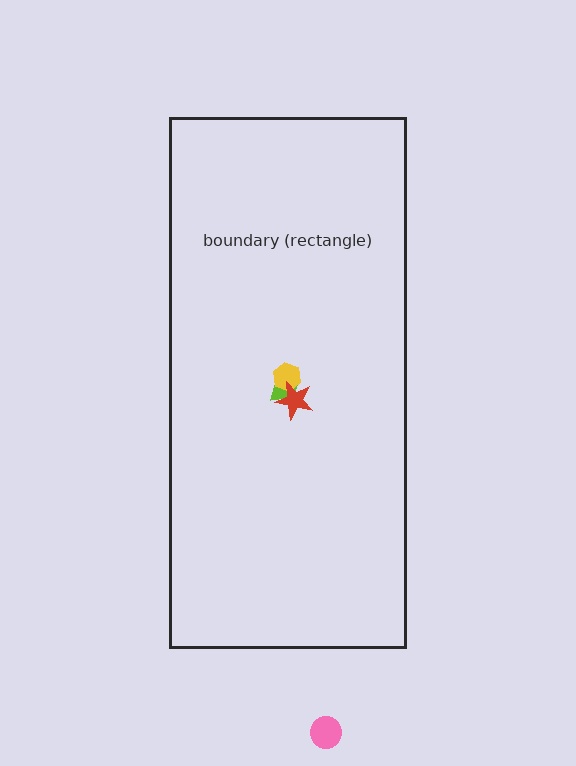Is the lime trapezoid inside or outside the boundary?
Inside.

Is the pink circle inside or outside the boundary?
Outside.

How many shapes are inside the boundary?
3 inside, 1 outside.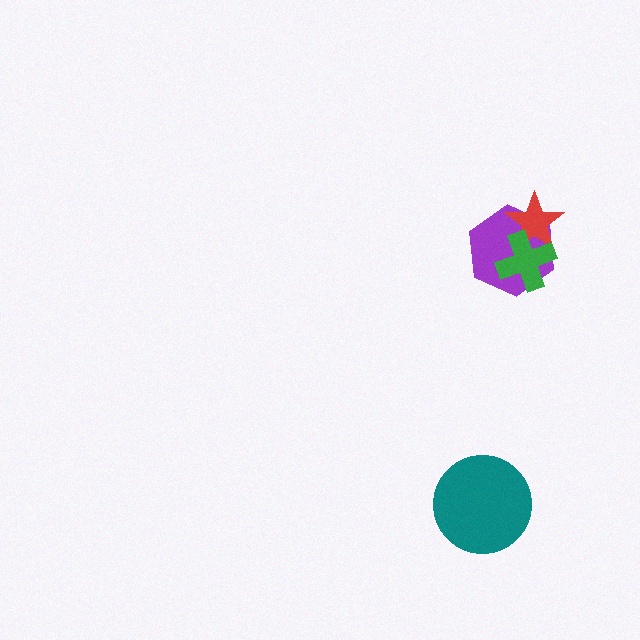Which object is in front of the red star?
The green cross is in front of the red star.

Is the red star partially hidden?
Yes, it is partially covered by another shape.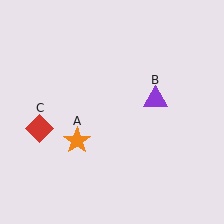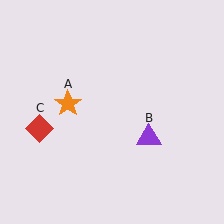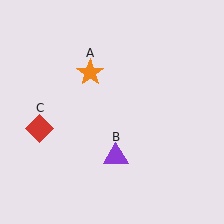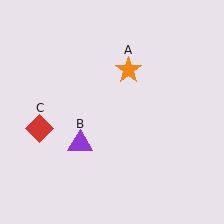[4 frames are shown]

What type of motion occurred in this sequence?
The orange star (object A), purple triangle (object B) rotated clockwise around the center of the scene.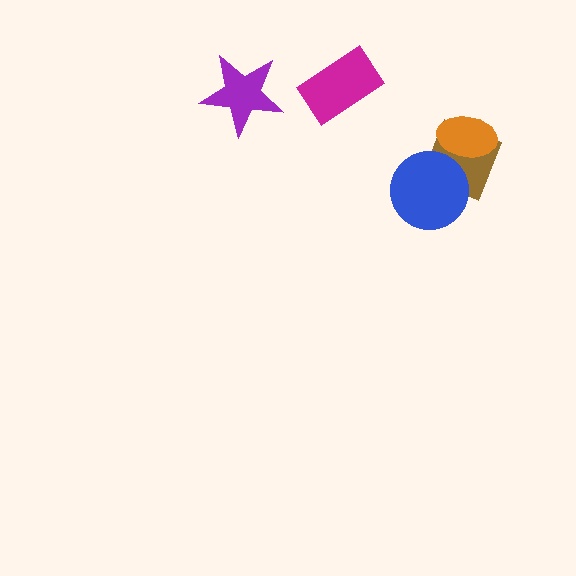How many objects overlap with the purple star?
0 objects overlap with the purple star.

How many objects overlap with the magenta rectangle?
0 objects overlap with the magenta rectangle.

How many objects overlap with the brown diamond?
2 objects overlap with the brown diamond.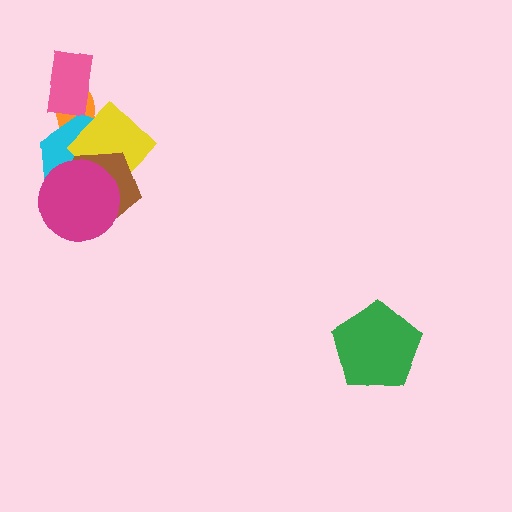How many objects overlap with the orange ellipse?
3 objects overlap with the orange ellipse.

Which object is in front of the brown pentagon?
The magenta circle is in front of the brown pentagon.